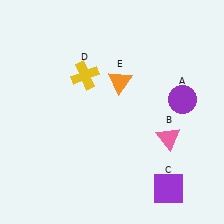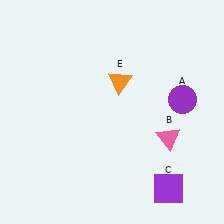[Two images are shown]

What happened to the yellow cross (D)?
The yellow cross (D) was removed in Image 2. It was in the top-left area of Image 1.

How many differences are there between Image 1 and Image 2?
There is 1 difference between the two images.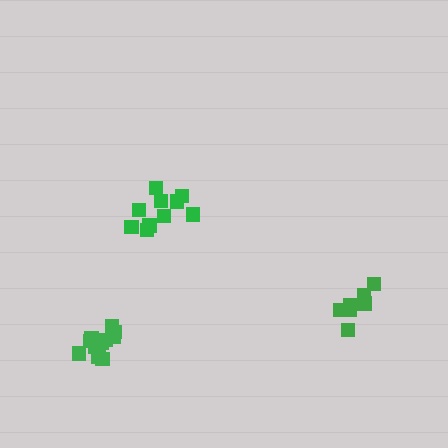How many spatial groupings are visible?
There are 3 spatial groupings.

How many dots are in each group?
Group 1: 8 dots, Group 2: 10 dots, Group 3: 11 dots (29 total).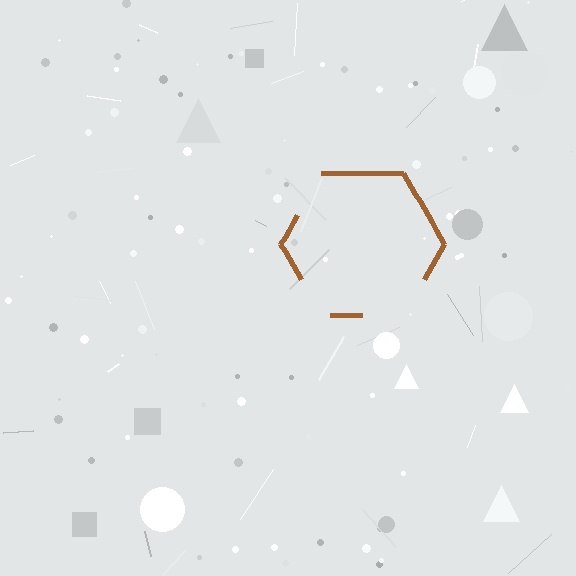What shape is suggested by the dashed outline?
The dashed outline suggests a hexagon.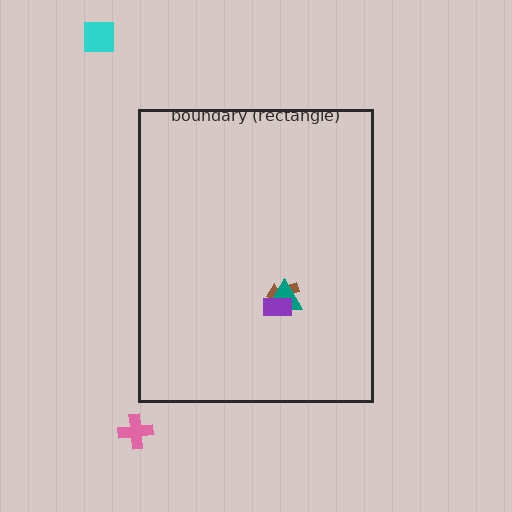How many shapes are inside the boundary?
3 inside, 2 outside.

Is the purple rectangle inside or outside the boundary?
Inside.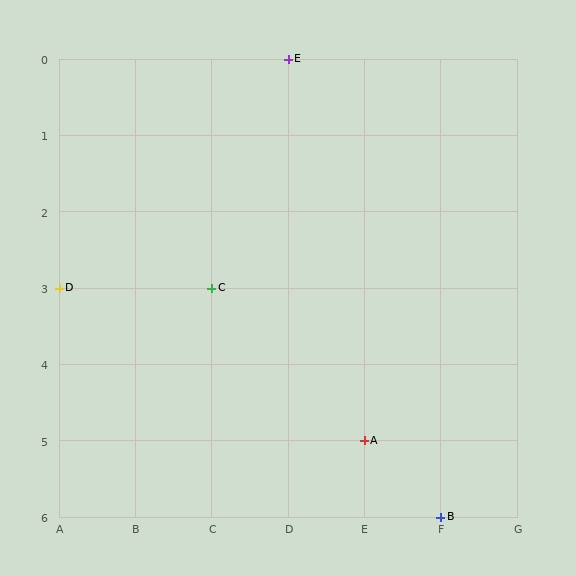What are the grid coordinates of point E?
Point E is at grid coordinates (D, 0).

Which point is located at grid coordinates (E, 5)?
Point A is at (E, 5).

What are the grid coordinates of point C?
Point C is at grid coordinates (C, 3).